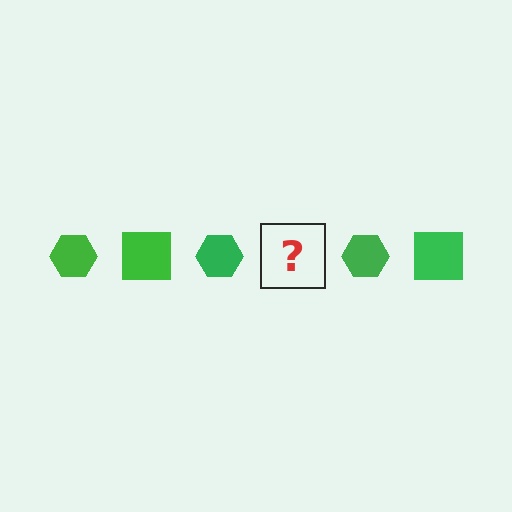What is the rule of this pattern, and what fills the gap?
The rule is that the pattern cycles through hexagon, square shapes in green. The gap should be filled with a green square.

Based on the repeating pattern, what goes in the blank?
The blank should be a green square.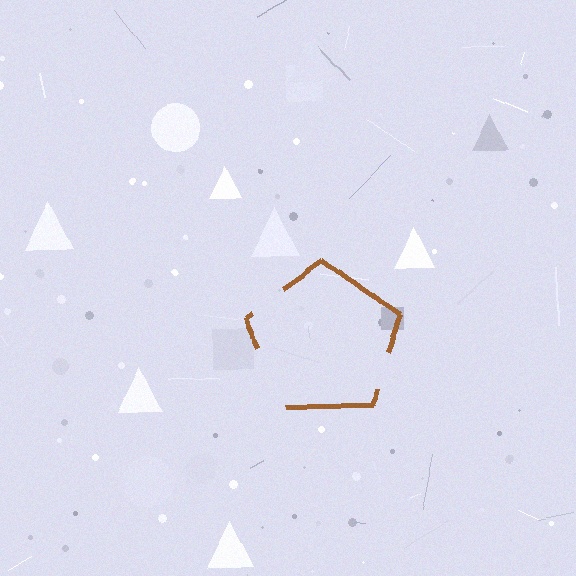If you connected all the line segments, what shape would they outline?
They would outline a pentagon.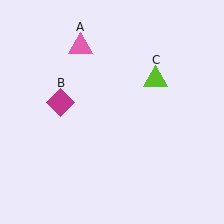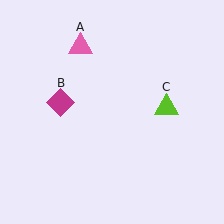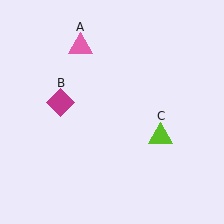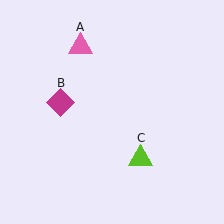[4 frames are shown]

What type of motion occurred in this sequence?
The lime triangle (object C) rotated clockwise around the center of the scene.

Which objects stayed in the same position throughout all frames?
Pink triangle (object A) and magenta diamond (object B) remained stationary.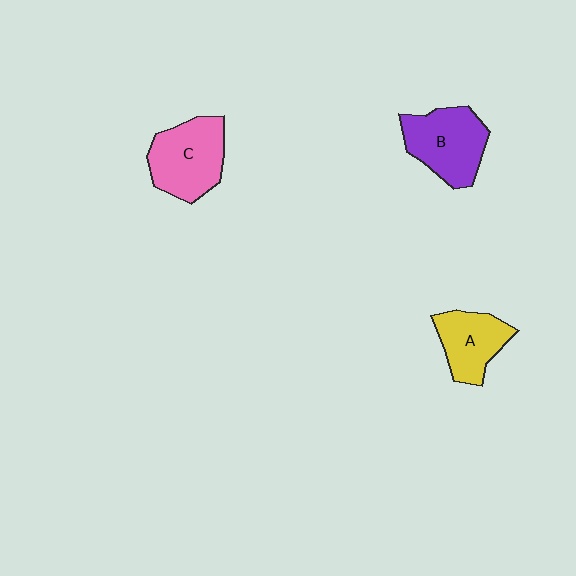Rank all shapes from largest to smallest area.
From largest to smallest: C (pink), B (purple), A (yellow).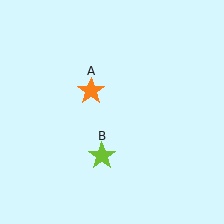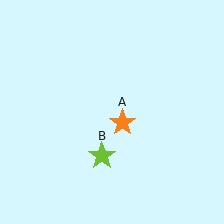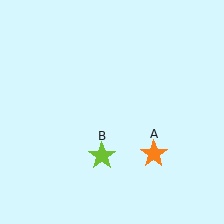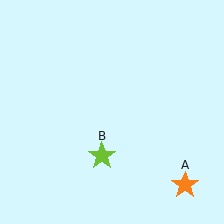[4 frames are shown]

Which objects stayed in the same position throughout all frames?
Lime star (object B) remained stationary.